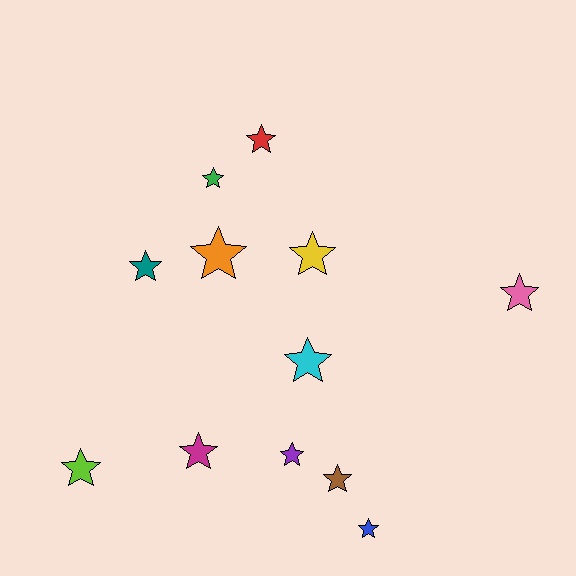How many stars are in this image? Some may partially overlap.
There are 12 stars.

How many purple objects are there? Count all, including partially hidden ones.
There is 1 purple object.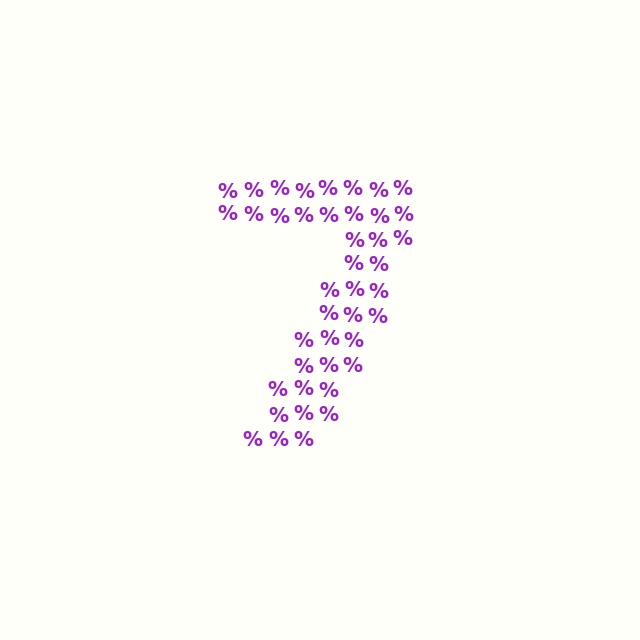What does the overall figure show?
The overall figure shows the digit 7.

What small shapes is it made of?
It is made of small percent signs.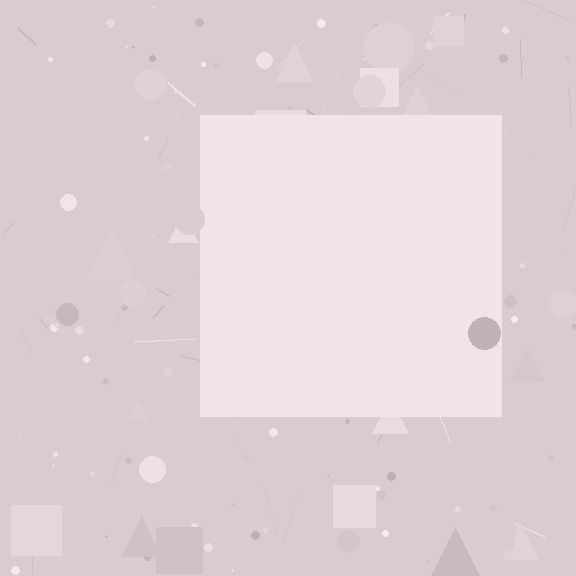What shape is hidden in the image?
A square is hidden in the image.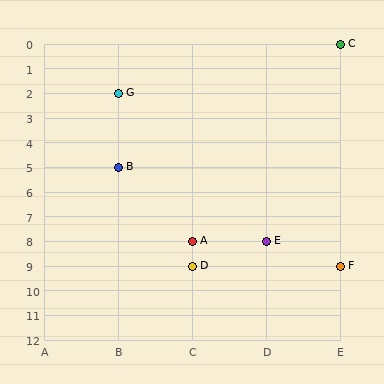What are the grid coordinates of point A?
Point A is at grid coordinates (C, 8).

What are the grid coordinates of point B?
Point B is at grid coordinates (B, 5).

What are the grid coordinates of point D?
Point D is at grid coordinates (C, 9).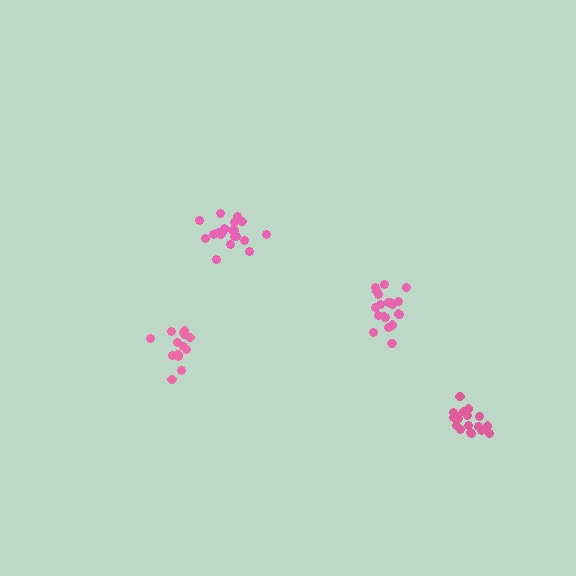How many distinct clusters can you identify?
There are 4 distinct clusters.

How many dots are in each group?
Group 1: 20 dots, Group 2: 20 dots, Group 3: 15 dots, Group 4: 18 dots (73 total).